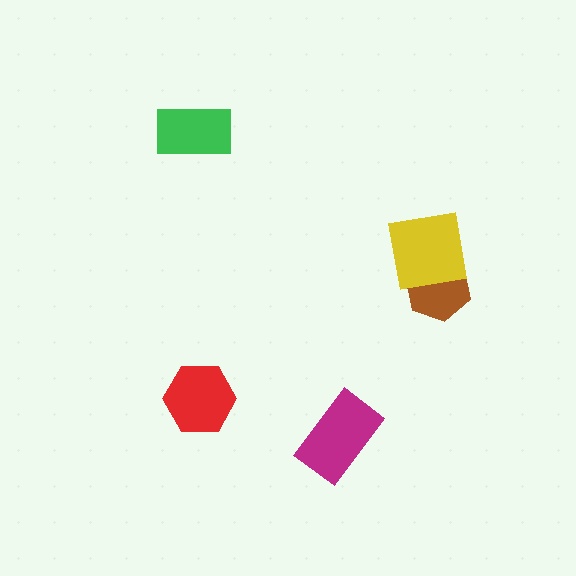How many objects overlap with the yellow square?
1 object overlaps with the yellow square.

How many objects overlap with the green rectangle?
0 objects overlap with the green rectangle.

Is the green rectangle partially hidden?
No, no other shape covers it.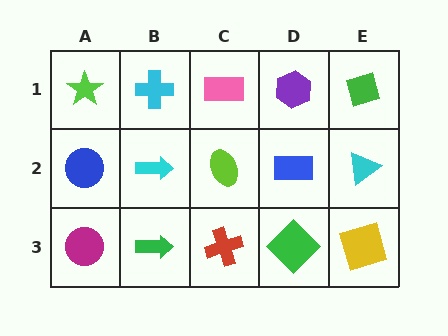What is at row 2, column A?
A blue circle.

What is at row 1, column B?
A cyan cross.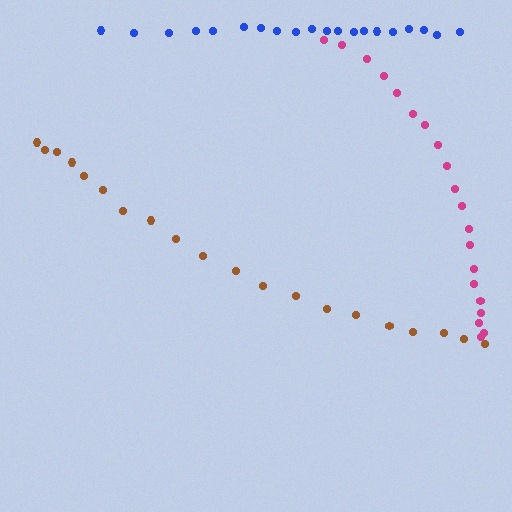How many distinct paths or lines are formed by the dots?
There are 3 distinct paths.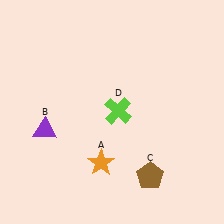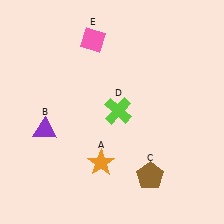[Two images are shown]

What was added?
A pink diamond (E) was added in Image 2.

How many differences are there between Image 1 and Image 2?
There is 1 difference between the two images.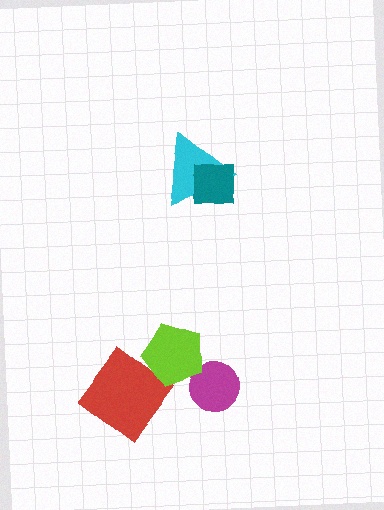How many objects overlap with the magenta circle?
1 object overlaps with the magenta circle.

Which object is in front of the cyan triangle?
The teal square is in front of the cyan triangle.